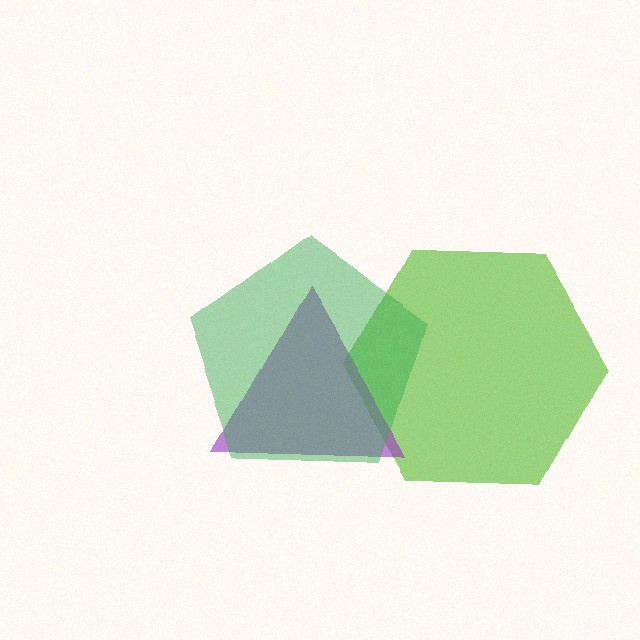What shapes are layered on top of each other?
The layered shapes are: a lime hexagon, a purple triangle, a green pentagon.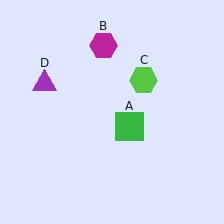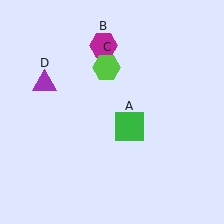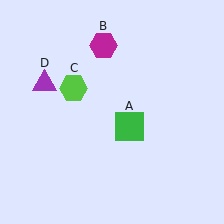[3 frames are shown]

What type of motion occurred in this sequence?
The lime hexagon (object C) rotated counterclockwise around the center of the scene.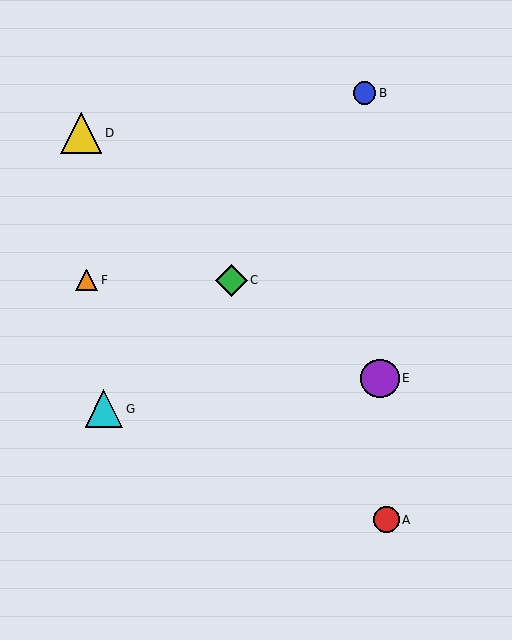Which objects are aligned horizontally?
Objects C, F are aligned horizontally.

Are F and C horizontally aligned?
Yes, both are at y≈280.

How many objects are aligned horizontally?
2 objects (C, F) are aligned horizontally.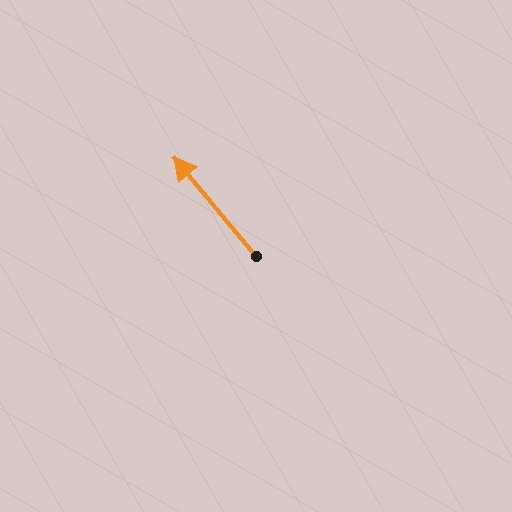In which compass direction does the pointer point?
Northwest.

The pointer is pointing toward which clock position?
Roughly 11 o'clock.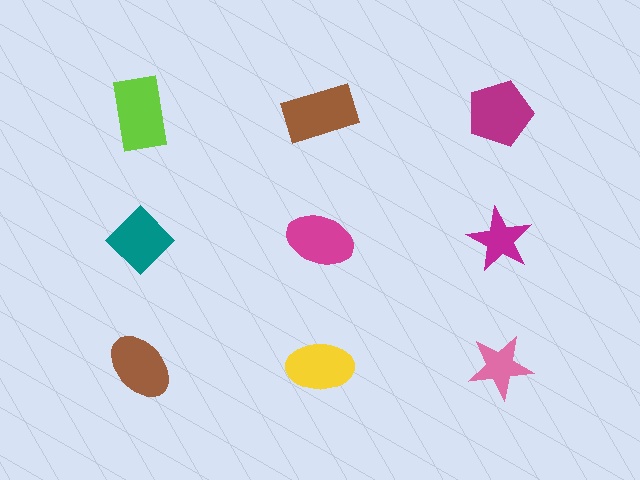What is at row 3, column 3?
A pink star.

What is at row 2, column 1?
A teal diamond.